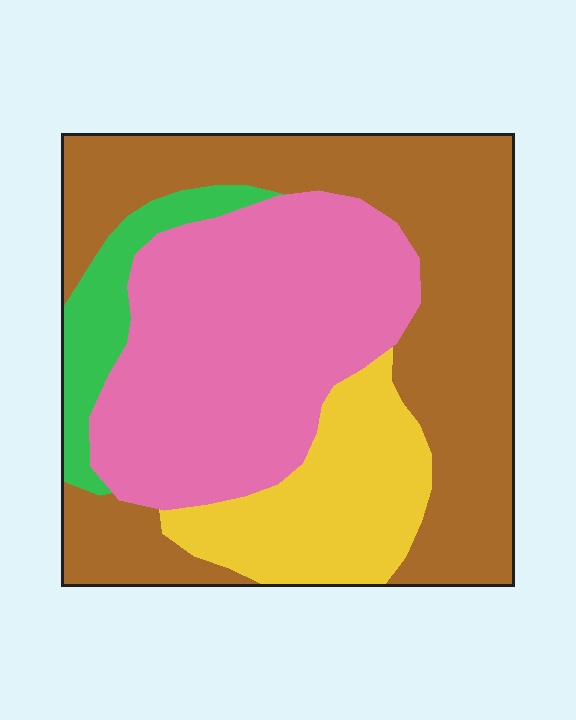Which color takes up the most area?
Brown, at roughly 40%.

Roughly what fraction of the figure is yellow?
Yellow covers roughly 15% of the figure.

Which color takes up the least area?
Green, at roughly 10%.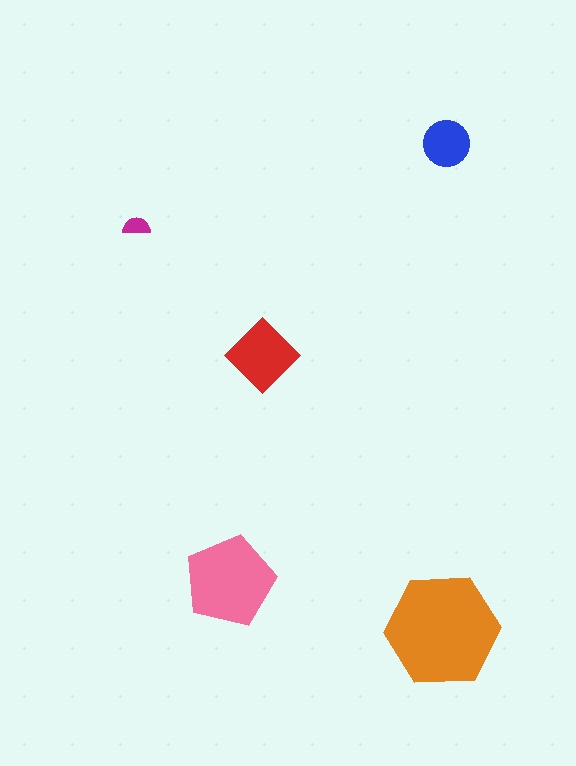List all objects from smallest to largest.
The magenta semicircle, the blue circle, the red diamond, the pink pentagon, the orange hexagon.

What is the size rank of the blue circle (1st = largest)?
4th.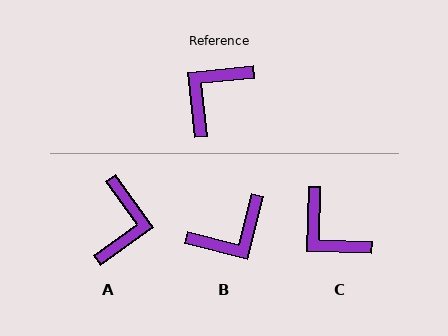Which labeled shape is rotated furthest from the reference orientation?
B, about 160 degrees away.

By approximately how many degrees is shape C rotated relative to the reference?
Approximately 82 degrees counter-clockwise.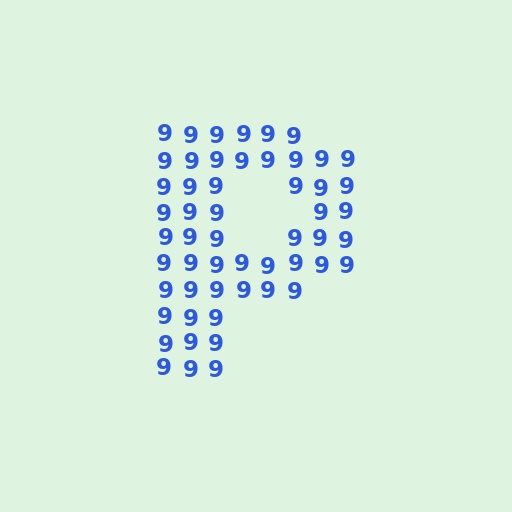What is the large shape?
The large shape is the letter P.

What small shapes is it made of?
It is made of small digit 9's.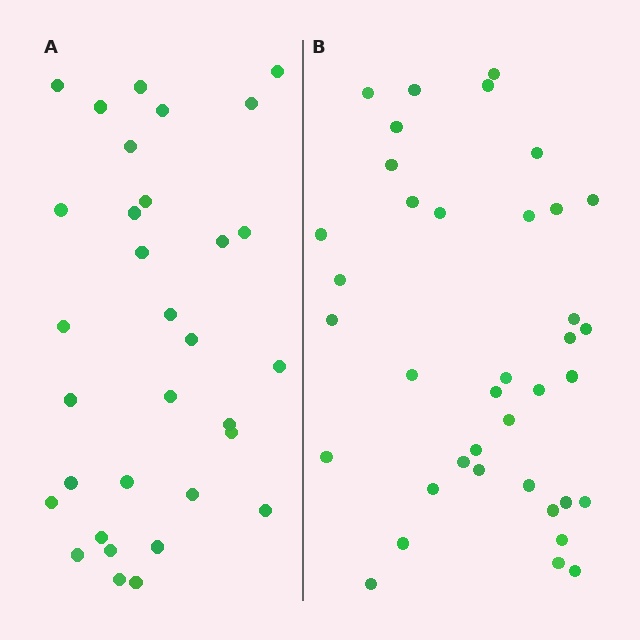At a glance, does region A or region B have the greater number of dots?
Region B (the right region) has more dots.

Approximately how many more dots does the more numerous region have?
Region B has about 6 more dots than region A.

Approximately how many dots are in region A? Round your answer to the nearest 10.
About 30 dots. (The exact count is 32, which rounds to 30.)